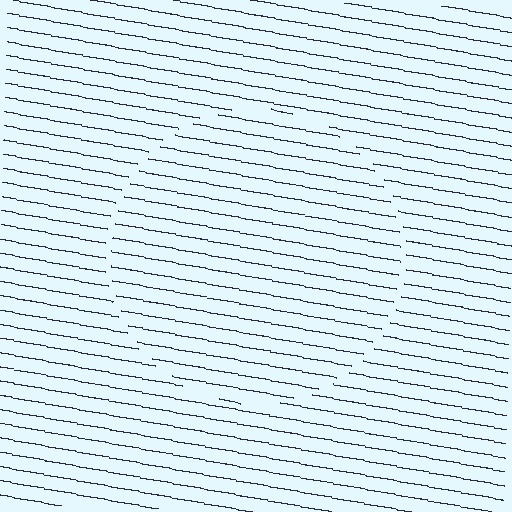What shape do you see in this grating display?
An illusory circle. The interior of the shape contains the same grating, shifted by half a period — the contour is defined by the phase discontinuity where line-ends from the inner and outer gratings abut.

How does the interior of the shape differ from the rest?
The interior of the shape contains the same grating, shifted by half a period — the contour is defined by the phase discontinuity where line-ends from the inner and outer gratings abut.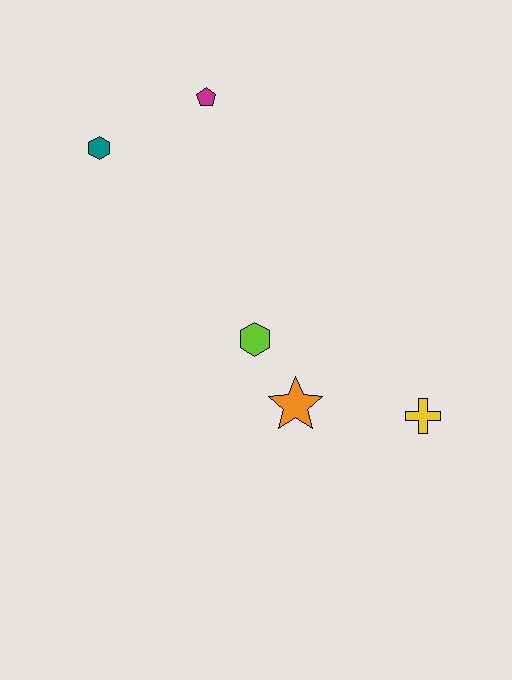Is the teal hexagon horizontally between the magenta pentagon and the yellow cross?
No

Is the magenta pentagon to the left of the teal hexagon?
No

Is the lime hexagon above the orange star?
Yes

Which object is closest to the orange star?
The lime hexagon is closest to the orange star.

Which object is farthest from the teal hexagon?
The yellow cross is farthest from the teal hexagon.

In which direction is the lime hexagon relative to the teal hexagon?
The lime hexagon is below the teal hexagon.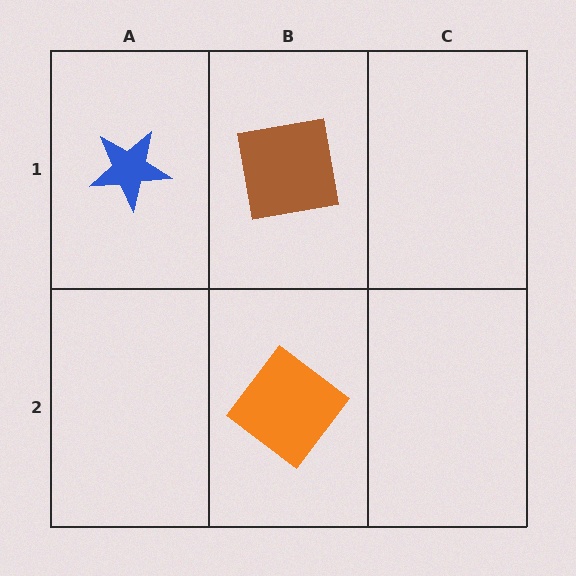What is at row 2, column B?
An orange diamond.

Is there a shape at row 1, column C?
No, that cell is empty.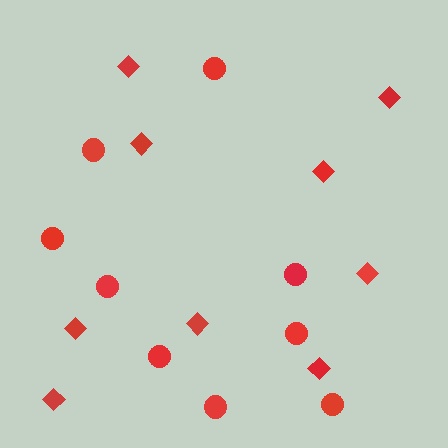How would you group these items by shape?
There are 2 groups: one group of circles (9) and one group of diamonds (9).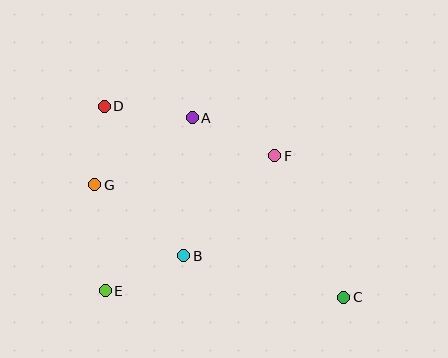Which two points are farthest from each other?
Points C and D are farthest from each other.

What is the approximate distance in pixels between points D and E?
The distance between D and E is approximately 184 pixels.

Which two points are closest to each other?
Points D and G are closest to each other.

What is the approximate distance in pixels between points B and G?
The distance between B and G is approximately 114 pixels.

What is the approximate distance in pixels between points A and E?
The distance between A and E is approximately 194 pixels.